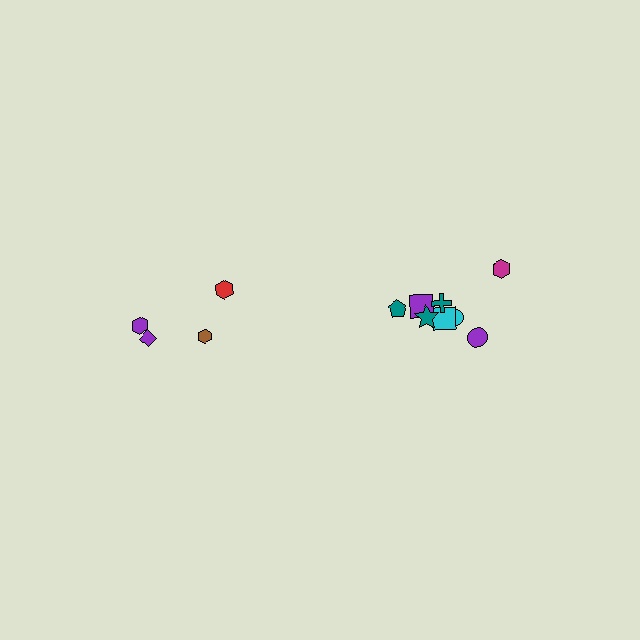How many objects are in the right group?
There are 8 objects.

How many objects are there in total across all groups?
There are 12 objects.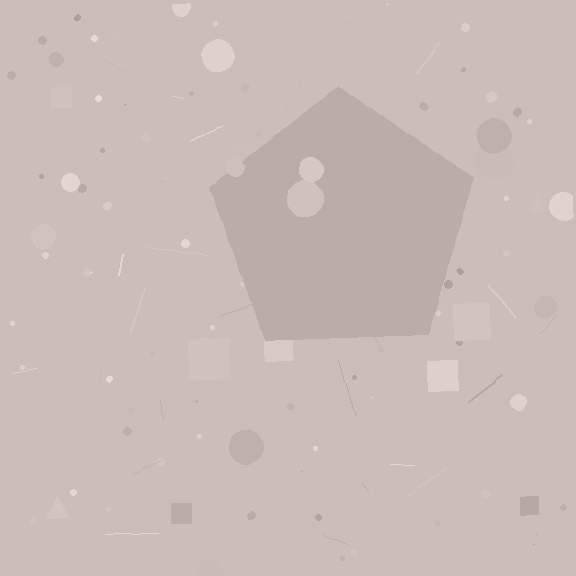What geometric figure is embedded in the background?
A pentagon is embedded in the background.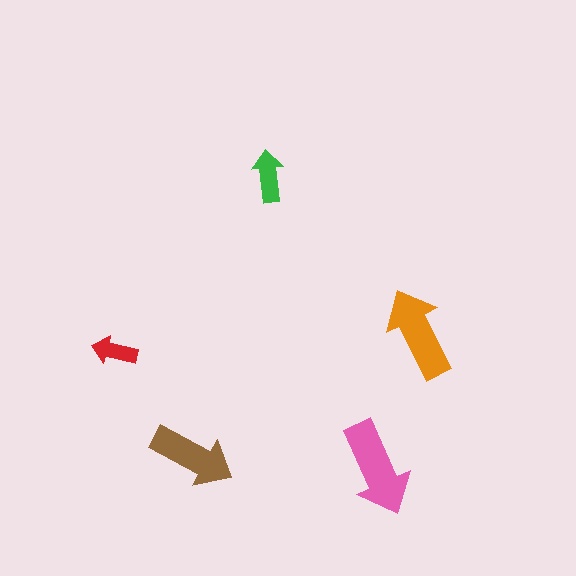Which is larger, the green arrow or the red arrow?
The green one.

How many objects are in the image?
There are 5 objects in the image.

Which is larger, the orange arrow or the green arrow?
The orange one.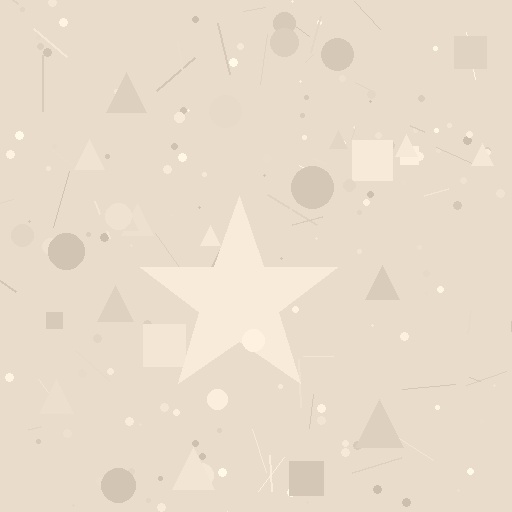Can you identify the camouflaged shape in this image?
The camouflaged shape is a star.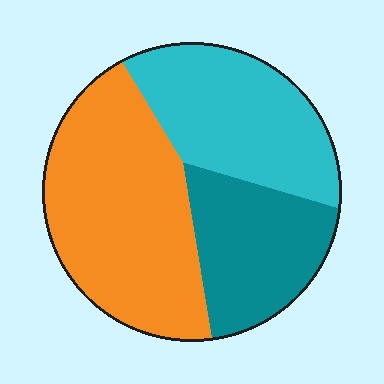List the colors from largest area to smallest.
From largest to smallest: orange, cyan, teal.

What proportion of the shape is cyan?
Cyan takes up about one third (1/3) of the shape.